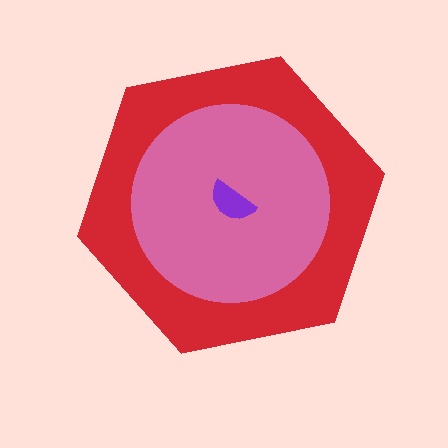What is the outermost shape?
The red hexagon.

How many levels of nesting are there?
3.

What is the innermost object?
The purple semicircle.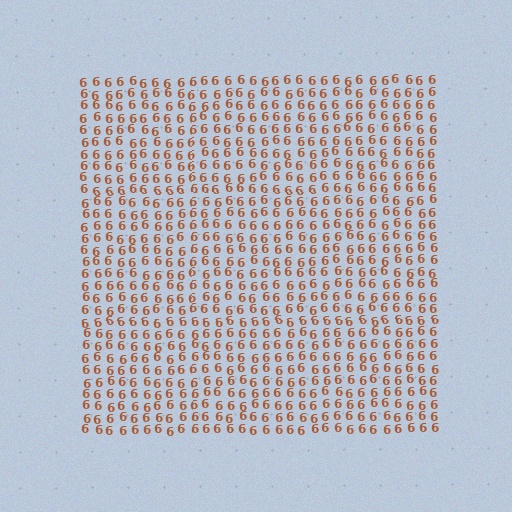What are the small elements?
The small elements are digit 6's.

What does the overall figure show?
The overall figure shows a square.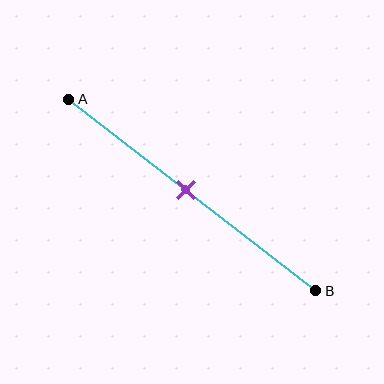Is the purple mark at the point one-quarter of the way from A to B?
No, the mark is at about 45% from A, not at the 25% one-quarter point.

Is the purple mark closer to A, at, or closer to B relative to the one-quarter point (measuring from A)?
The purple mark is closer to point B than the one-quarter point of segment AB.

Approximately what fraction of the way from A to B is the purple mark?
The purple mark is approximately 45% of the way from A to B.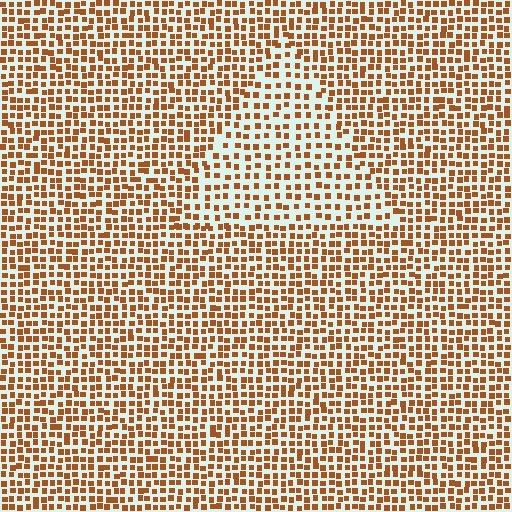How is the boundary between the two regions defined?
The boundary is defined by a change in element density (approximately 1.6x ratio). All elements are the same color, size, and shape.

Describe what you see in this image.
The image contains small brown elements arranged at two different densities. A triangle-shaped region is visible where the elements are less densely packed than the surrounding area.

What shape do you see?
I see a triangle.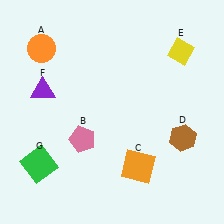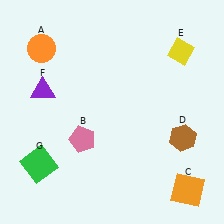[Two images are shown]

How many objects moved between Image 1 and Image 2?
1 object moved between the two images.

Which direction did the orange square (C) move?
The orange square (C) moved right.